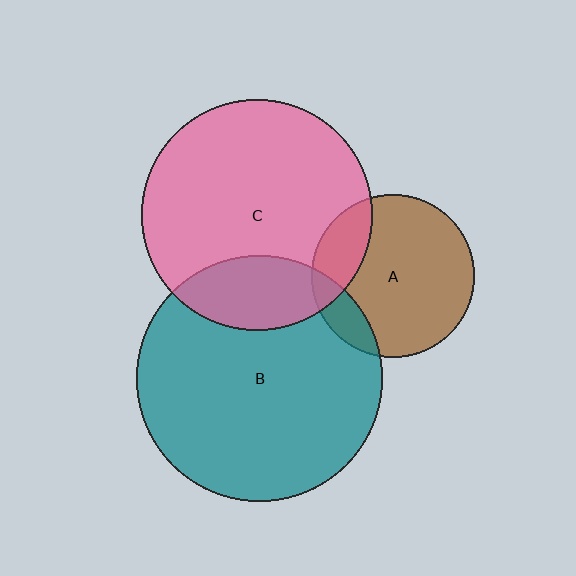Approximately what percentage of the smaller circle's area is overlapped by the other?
Approximately 15%.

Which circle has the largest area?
Circle B (teal).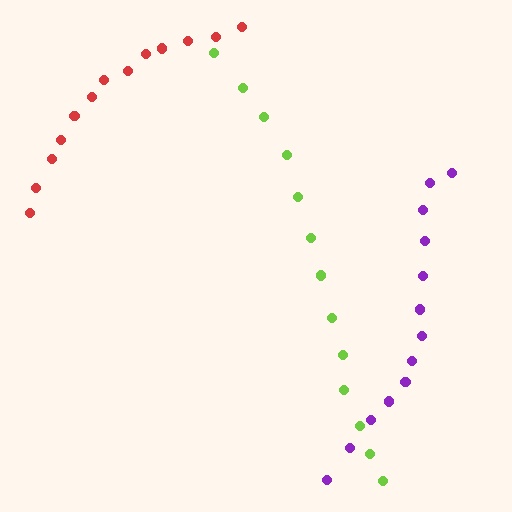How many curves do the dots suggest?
There are 3 distinct paths.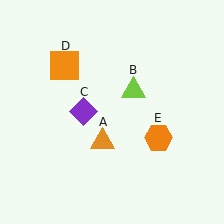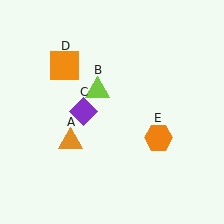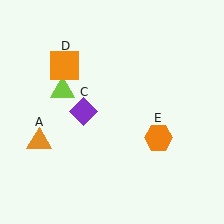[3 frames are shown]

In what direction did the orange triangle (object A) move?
The orange triangle (object A) moved left.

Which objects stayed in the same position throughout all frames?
Purple diamond (object C) and orange square (object D) and orange hexagon (object E) remained stationary.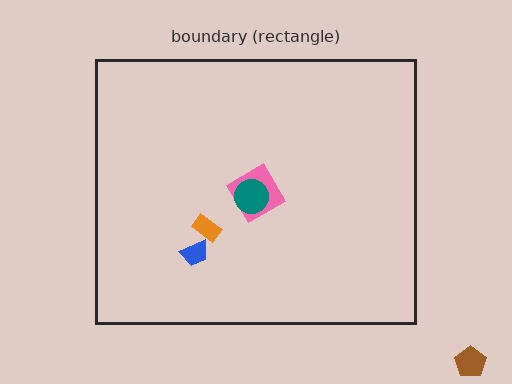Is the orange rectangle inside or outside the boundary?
Inside.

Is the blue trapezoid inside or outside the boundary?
Inside.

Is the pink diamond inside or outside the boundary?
Inside.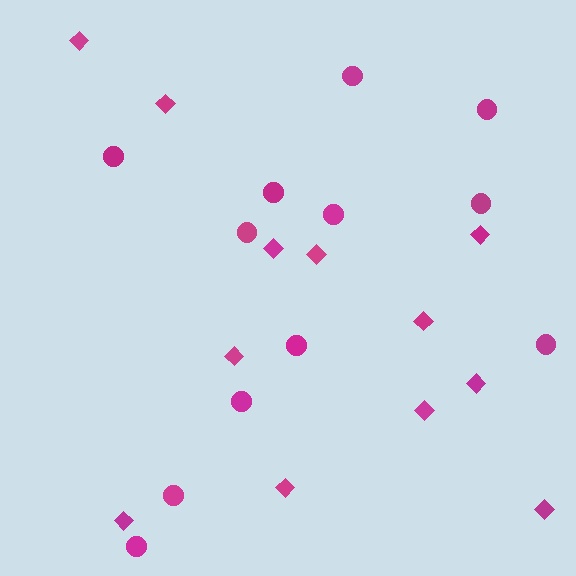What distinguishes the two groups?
There are 2 groups: one group of diamonds (12) and one group of circles (12).